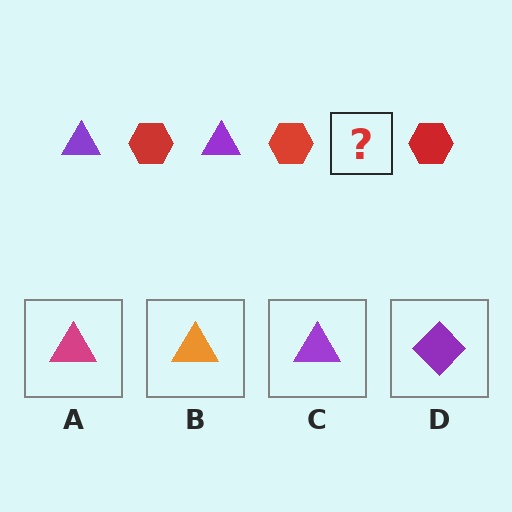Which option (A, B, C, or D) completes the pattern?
C.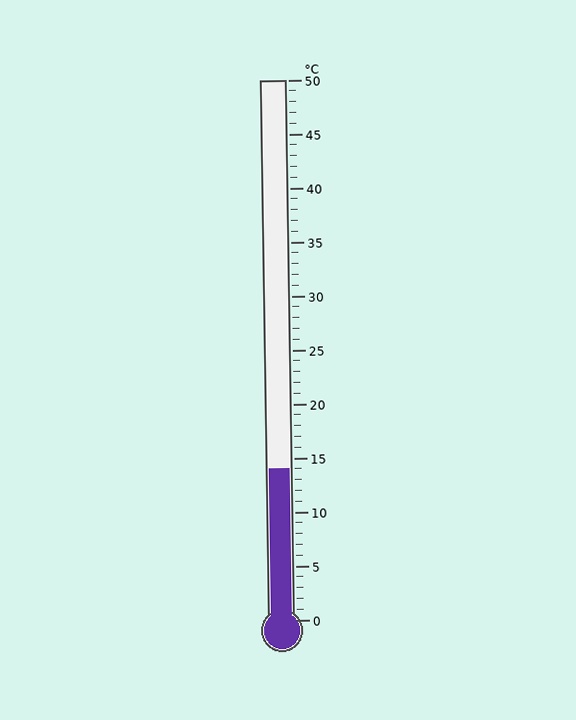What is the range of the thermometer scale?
The thermometer scale ranges from 0°C to 50°C.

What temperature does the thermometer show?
The thermometer shows approximately 14°C.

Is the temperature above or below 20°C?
The temperature is below 20°C.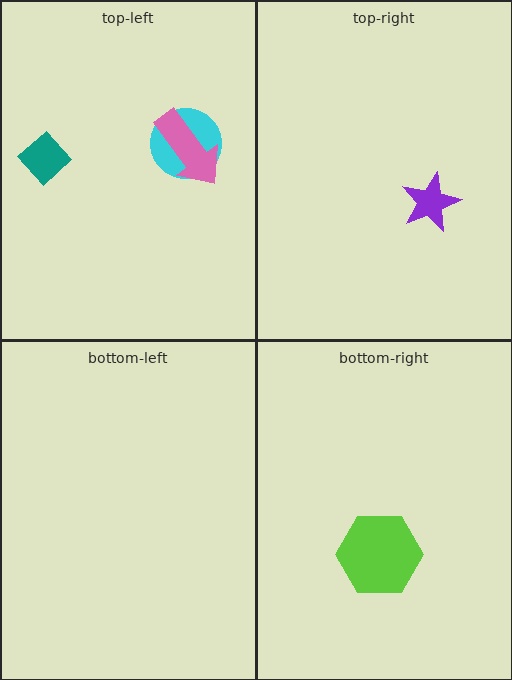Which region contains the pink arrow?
The top-left region.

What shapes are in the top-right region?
The purple star.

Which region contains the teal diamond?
The top-left region.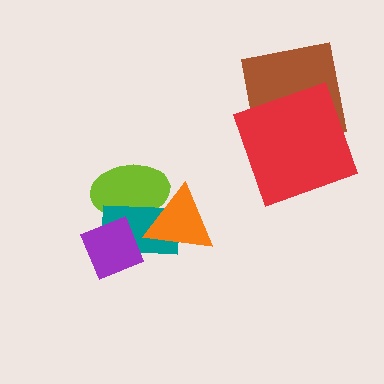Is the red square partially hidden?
No, no other shape covers it.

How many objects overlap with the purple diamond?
2 objects overlap with the purple diamond.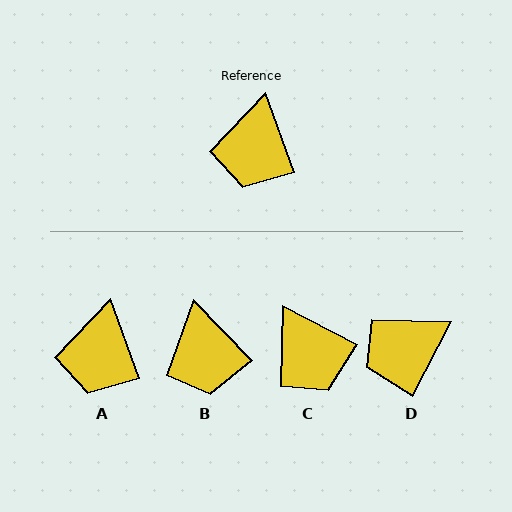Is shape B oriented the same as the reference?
No, it is off by about 24 degrees.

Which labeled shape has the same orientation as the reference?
A.